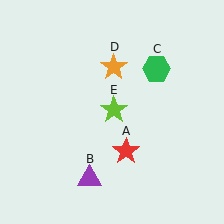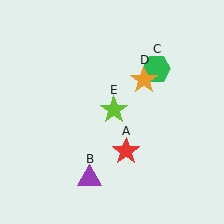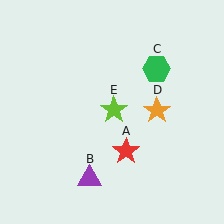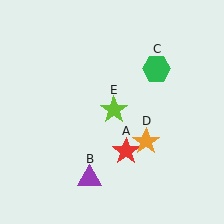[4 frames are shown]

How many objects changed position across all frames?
1 object changed position: orange star (object D).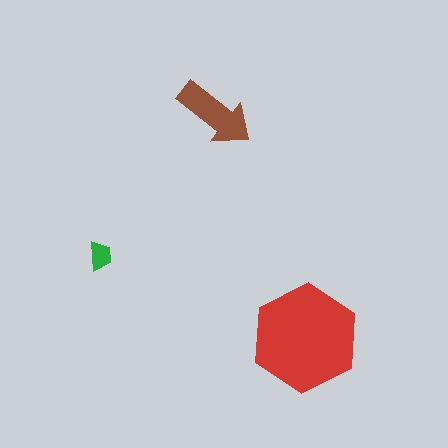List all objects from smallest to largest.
The green trapezoid, the brown arrow, the red hexagon.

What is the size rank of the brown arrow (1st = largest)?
2nd.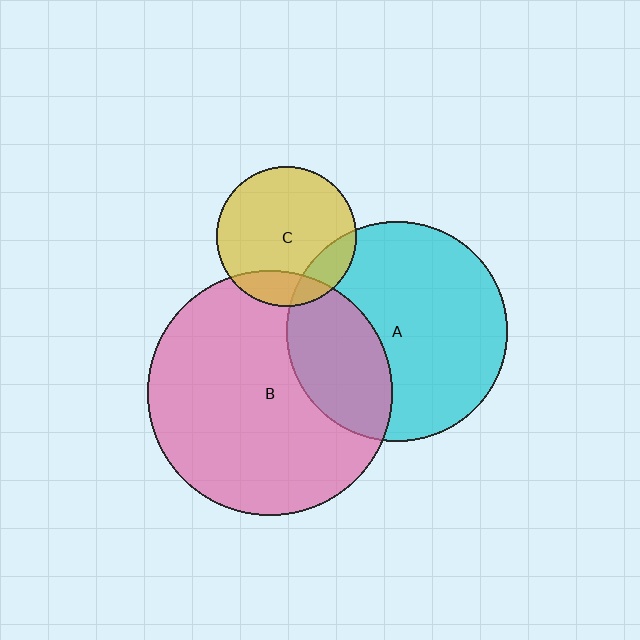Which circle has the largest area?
Circle B (pink).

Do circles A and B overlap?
Yes.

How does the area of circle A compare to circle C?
Approximately 2.5 times.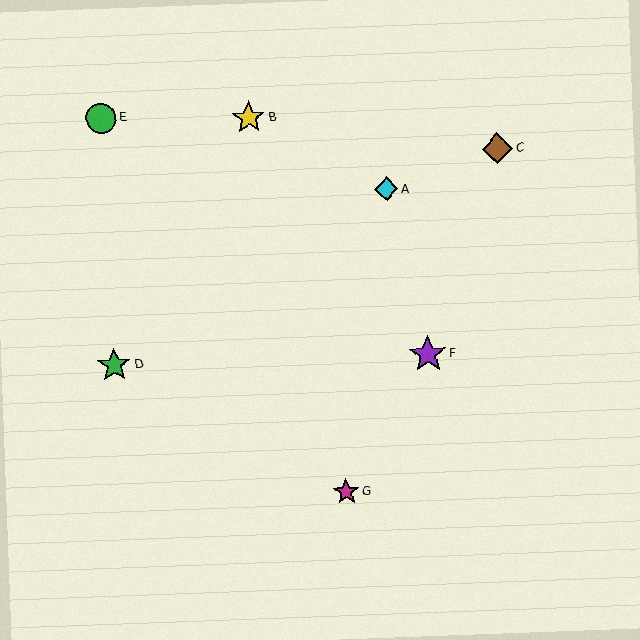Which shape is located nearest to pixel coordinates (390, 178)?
The cyan diamond (labeled A) at (386, 189) is nearest to that location.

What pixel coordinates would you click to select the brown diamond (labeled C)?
Click at (497, 149) to select the brown diamond C.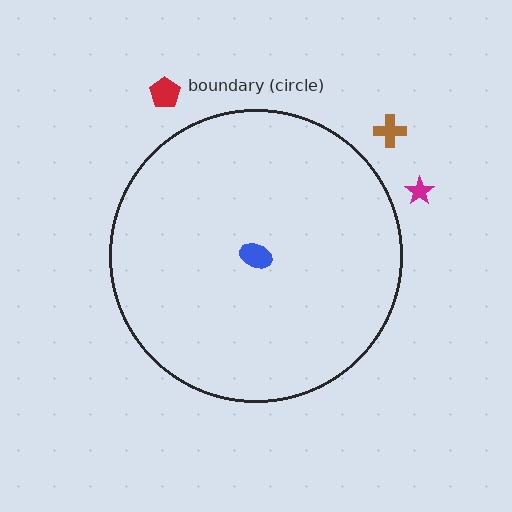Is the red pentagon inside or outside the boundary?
Outside.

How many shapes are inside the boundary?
1 inside, 3 outside.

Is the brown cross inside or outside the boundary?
Outside.